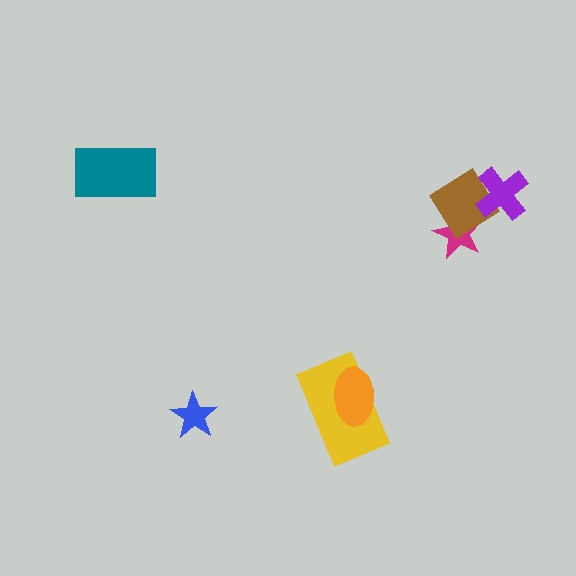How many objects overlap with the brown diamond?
2 objects overlap with the brown diamond.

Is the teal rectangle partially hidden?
No, no other shape covers it.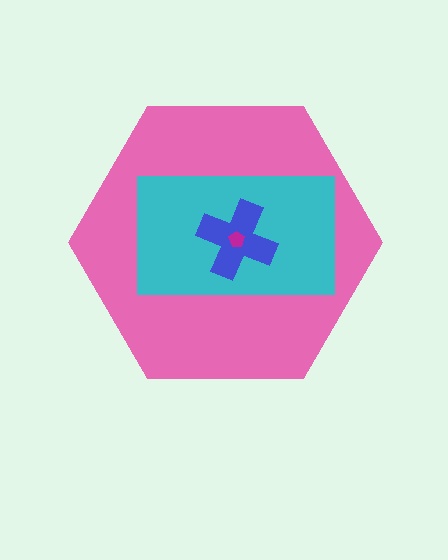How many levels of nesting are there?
4.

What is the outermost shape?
The pink hexagon.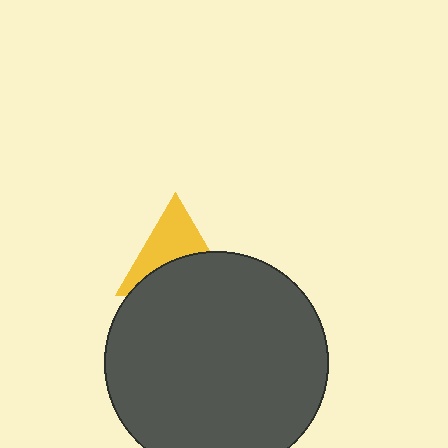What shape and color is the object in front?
The object in front is a dark gray circle.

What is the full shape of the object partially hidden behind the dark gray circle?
The partially hidden object is a yellow triangle.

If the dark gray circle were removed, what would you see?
You would see the complete yellow triangle.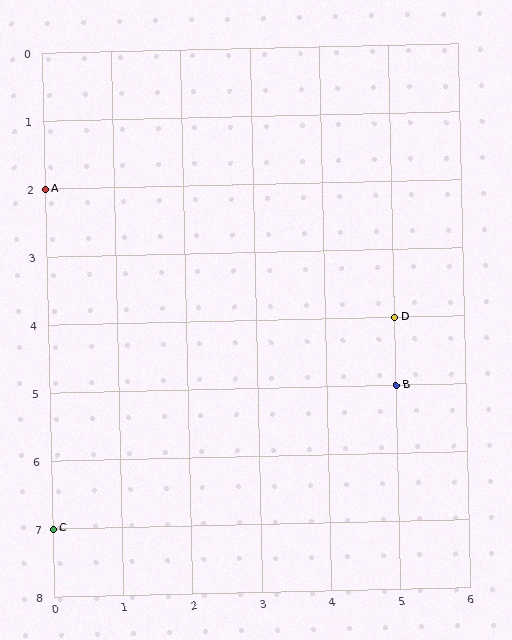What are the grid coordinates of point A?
Point A is at grid coordinates (0, 2).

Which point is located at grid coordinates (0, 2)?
Point A is at (0, 2).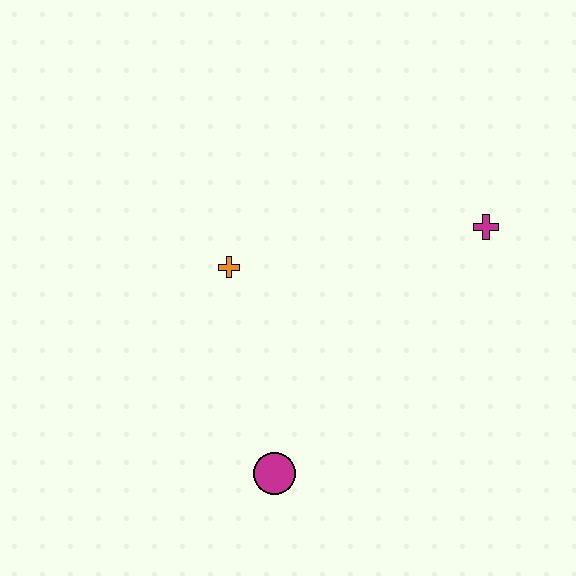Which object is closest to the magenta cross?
The orange cross is closest to the magenta cross.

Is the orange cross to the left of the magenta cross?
Yes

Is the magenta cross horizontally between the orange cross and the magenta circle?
No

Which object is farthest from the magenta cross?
The magenta circle is farthest from the magenta cross.